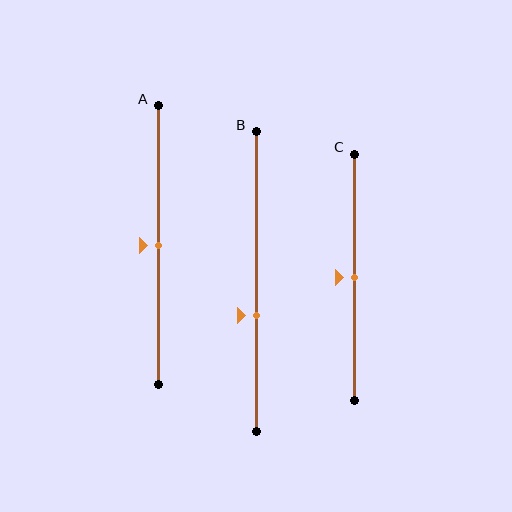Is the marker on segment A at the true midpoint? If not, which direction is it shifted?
Yes, the marker on segment A is at the true midpoint.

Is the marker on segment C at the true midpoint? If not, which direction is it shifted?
Yes, the marker on segment C is at the true midpoint.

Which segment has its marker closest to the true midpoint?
Segment A has its marker closest to the true midpoint.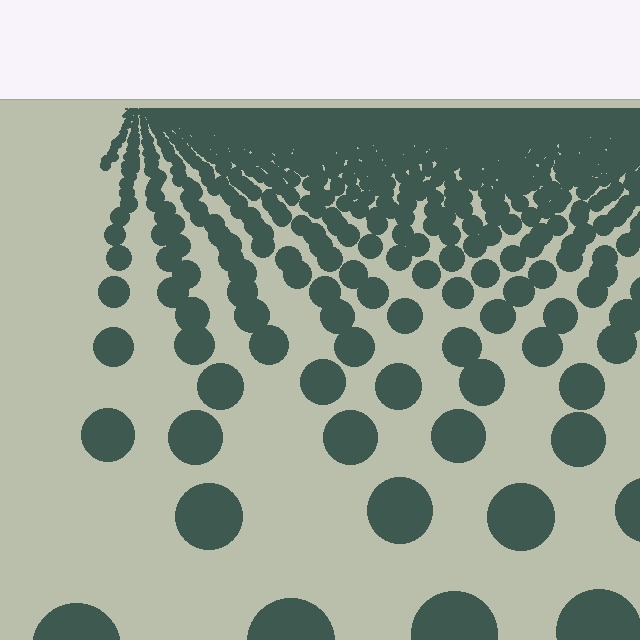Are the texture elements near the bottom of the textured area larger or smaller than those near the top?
Larger. Near the bottom, elements are closer to the viewer and appear at a bigger on-screen size.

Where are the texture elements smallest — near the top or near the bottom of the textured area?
Near the top.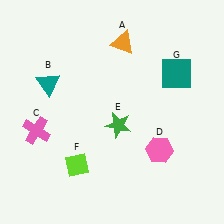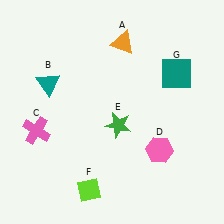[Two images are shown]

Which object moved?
The lime diamond (F) moved down.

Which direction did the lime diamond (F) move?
The lime diamond (F) moved down.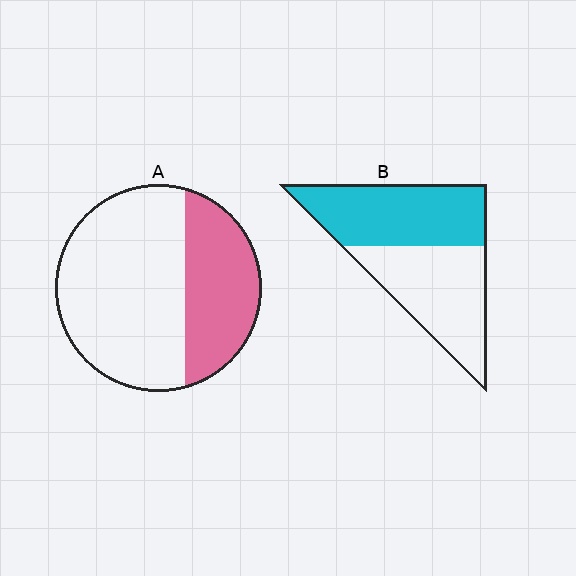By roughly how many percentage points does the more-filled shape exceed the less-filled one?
By roughly 15 percentage points (B over A).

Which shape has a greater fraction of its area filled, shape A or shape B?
Shape B.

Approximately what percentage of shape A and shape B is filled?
A is approximately 35% and B is approximately 50%.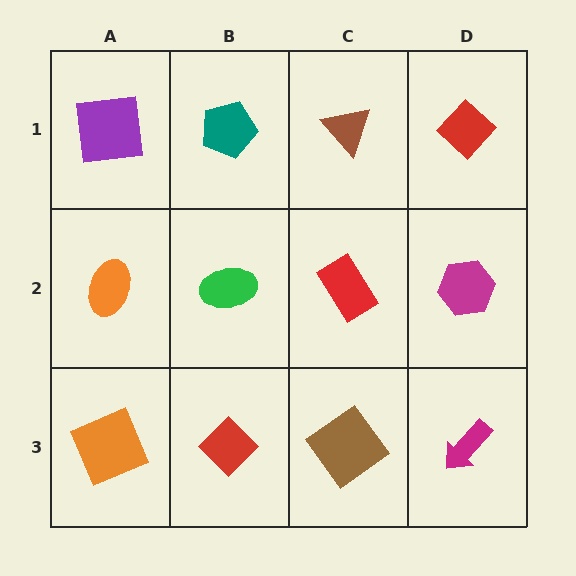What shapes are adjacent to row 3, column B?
A green ellipse (row 2, column B), an orange square (row 3, column A), a brown diamond (row 3, column C).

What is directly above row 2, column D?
A red diamond.